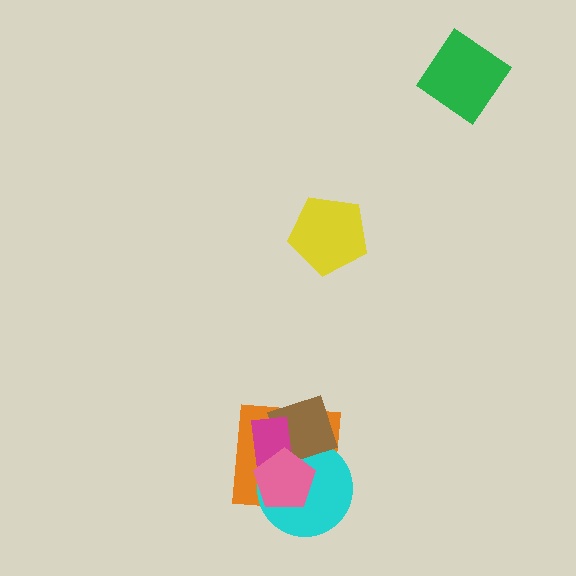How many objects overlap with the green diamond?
0 objects overlap with the green diamond.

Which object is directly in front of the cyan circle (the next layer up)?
The brown square is directly in front of the cyan circle.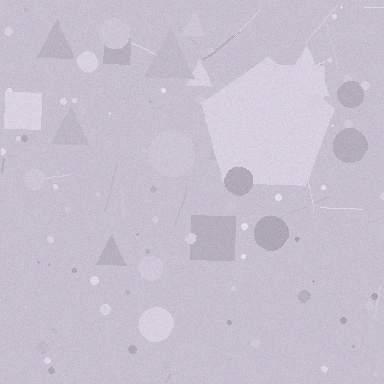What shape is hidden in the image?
A pentagon is hidden in the image.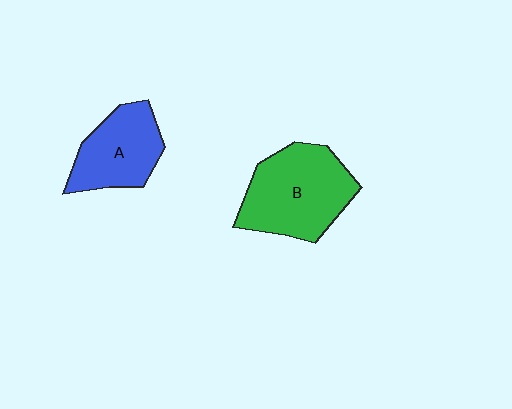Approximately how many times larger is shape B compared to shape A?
Approximately 1.4 times.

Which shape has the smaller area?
Shape A (blue).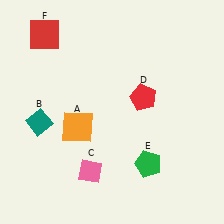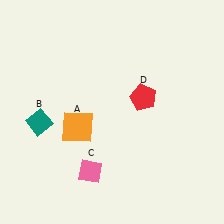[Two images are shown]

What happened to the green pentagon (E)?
The green pentagon (E) was removed in Image 2. It was in the bottom-right area of Image 1.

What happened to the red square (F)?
The red square (F) was removed in Image 2. It was in the top-left area of Image 1.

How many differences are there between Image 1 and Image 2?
There are 2 differences between the two images.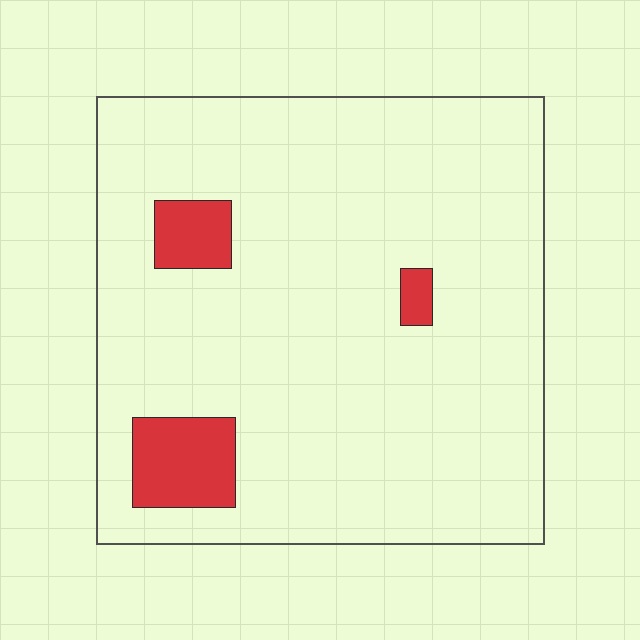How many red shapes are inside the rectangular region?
3.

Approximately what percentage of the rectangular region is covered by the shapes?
Approximately 10%.